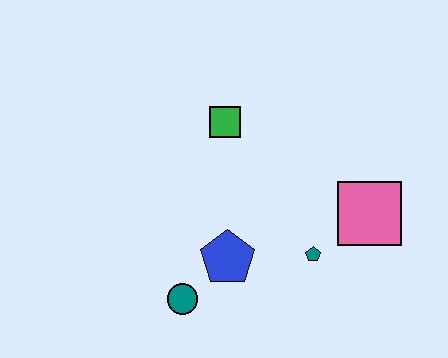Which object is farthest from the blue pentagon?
The pink square is farthest from the blue pentagon.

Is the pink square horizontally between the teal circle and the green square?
No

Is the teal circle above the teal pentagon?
No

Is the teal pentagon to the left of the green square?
No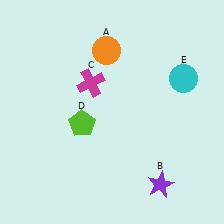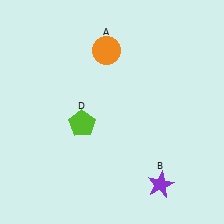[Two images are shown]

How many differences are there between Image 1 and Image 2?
There are 2 differences between the two images.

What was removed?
The magenta cross (C), the cyan circle (E) were removed in Image 2.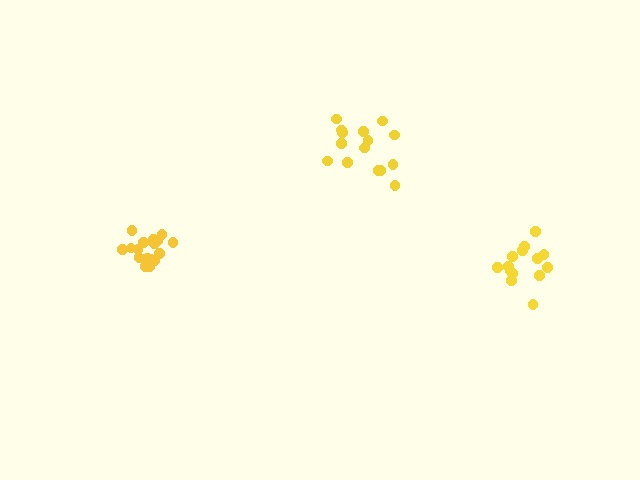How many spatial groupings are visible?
There are 3 spatial groupings.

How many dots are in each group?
Group 1: 15 dots, Group 2: 14 dots, Group 3: 18 dots (47 total).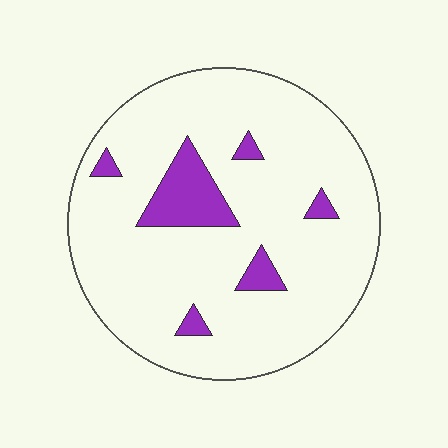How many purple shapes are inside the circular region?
6.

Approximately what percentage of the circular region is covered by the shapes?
Approximately 10%.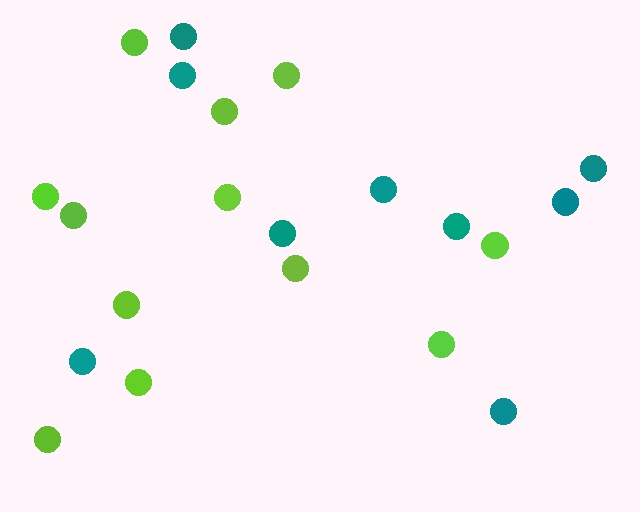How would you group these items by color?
There are 2 groups: one group of teal circles (9) and one group of lime circles (12).